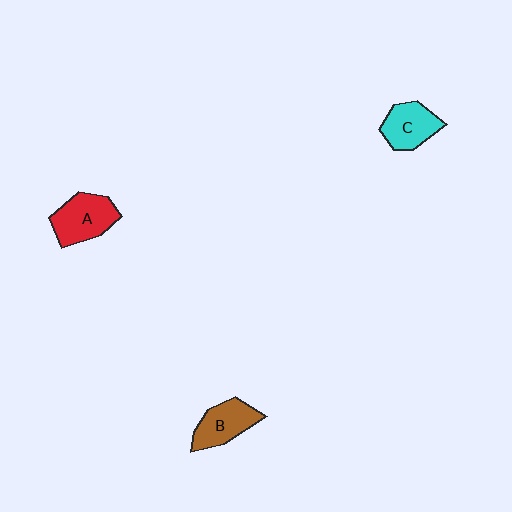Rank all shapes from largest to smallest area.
From largest to smallest: A (red), B (brown), C (cyan).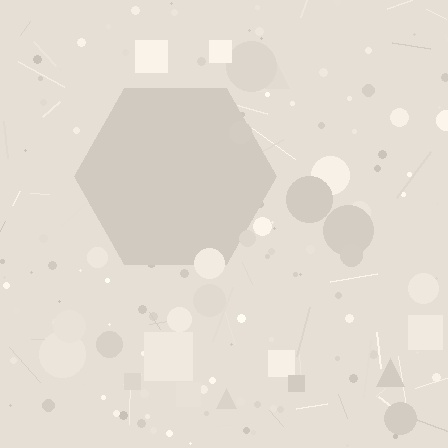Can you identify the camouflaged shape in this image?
The camouflaged shape is a hexagon.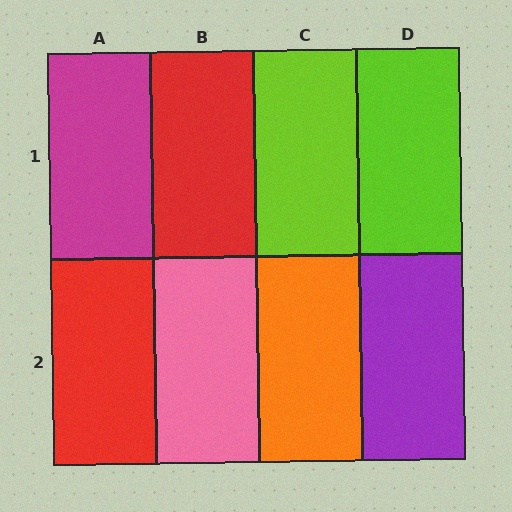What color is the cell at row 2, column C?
Orange.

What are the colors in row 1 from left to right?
Magenta, red, lime, lime.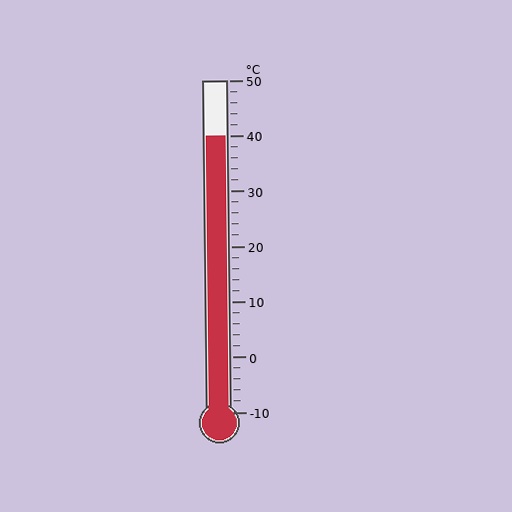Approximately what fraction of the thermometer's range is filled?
The thermometer is filled to approximately 85% of its range.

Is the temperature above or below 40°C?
The temperature is at 40°C.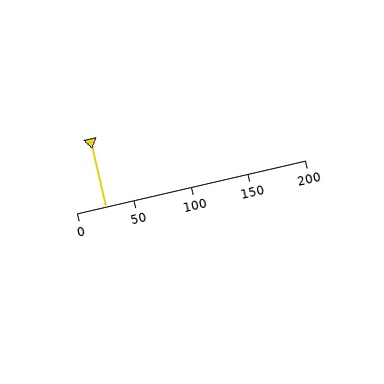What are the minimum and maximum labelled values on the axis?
The axis runs from 0 to 200.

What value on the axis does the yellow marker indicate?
The marker indicates approximately 25.